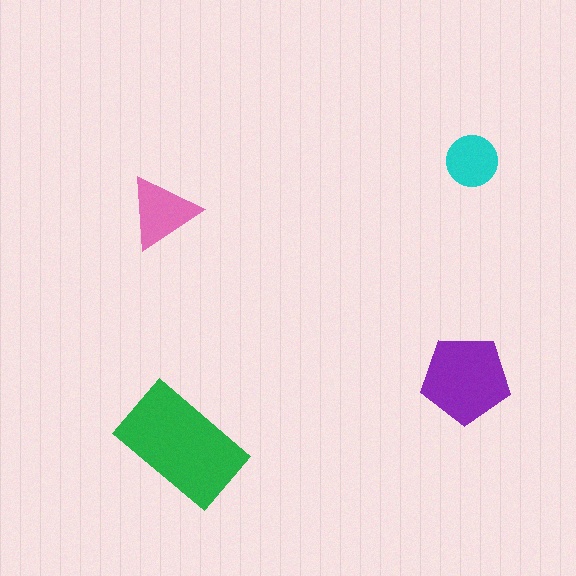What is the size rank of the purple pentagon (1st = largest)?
2nd.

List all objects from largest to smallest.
The green rectangle, the purple pentagon, the pink triangle, the cyan circle.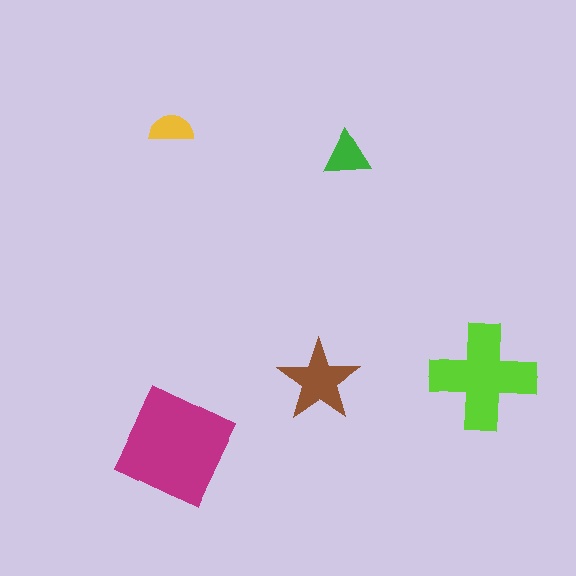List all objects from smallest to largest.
The yellow semicircle, the green triangle, the brown star, the lime cross, the magenta diamond.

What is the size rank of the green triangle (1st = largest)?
4th.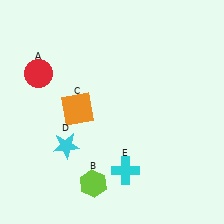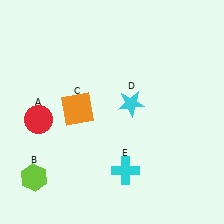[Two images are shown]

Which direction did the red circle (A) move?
The red circle (A) moved down.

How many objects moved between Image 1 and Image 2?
3 objects moved between the two images.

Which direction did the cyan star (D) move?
The cyan star (D) moved right.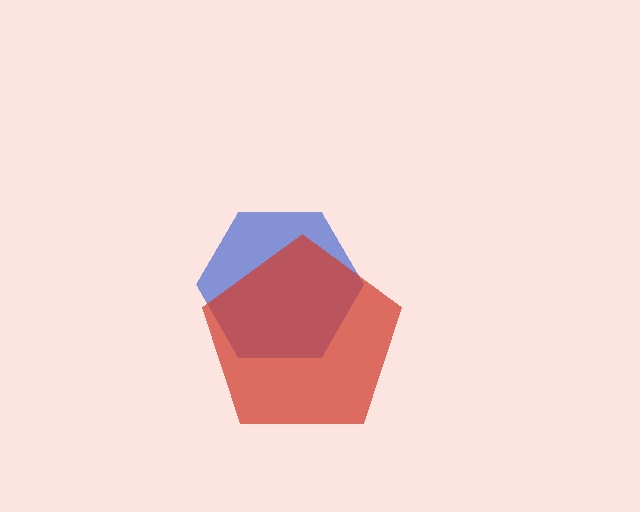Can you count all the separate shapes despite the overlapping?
Yes, there are 2 separate shapes.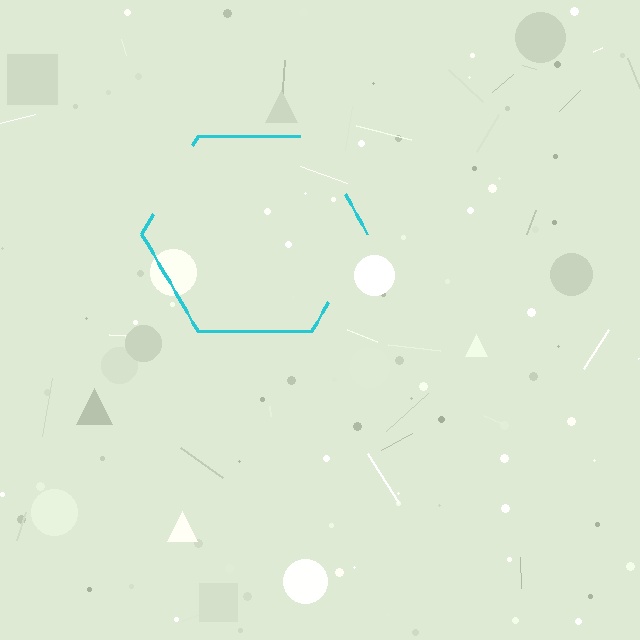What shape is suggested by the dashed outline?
The dashed outline suggests a hexagon.